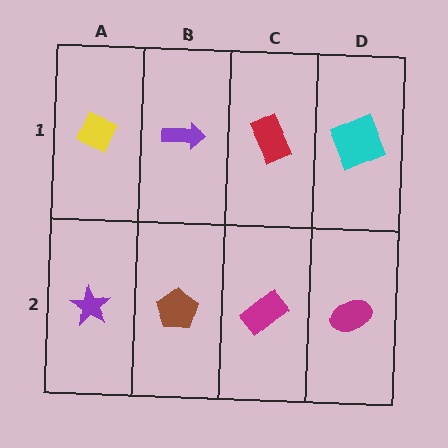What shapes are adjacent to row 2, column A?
A yellow diamond (row 1, column A), a brown pentagon (row 2, column B).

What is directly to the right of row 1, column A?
A purple arrow.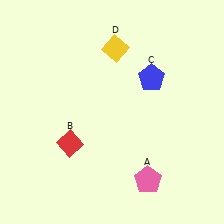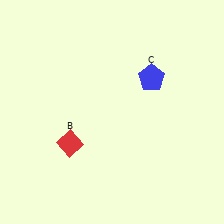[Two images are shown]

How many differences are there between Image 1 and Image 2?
There are 2 differences between the two images.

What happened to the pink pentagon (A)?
The pink pentagon (A) was removed in Image 2. It was in the bottom-right area of Image 1.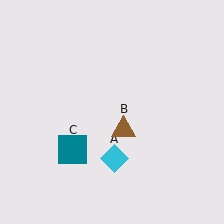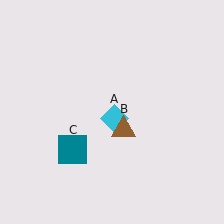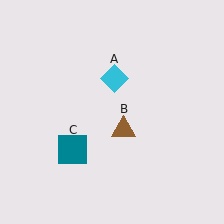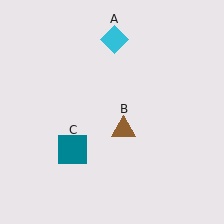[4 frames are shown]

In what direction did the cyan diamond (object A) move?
The cyan diamond (object A) moved up.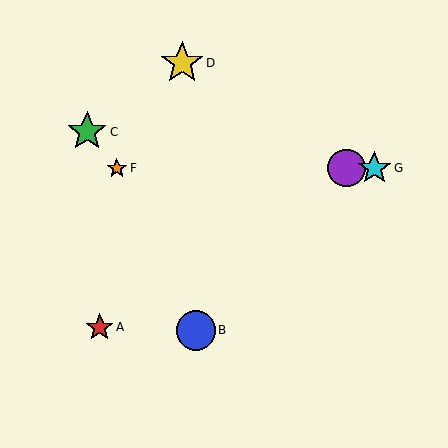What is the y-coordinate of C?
Object C is at y≈132.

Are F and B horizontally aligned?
No, F is at y≈168 and B is at y≈330.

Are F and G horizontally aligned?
Yes, both are at y≈168.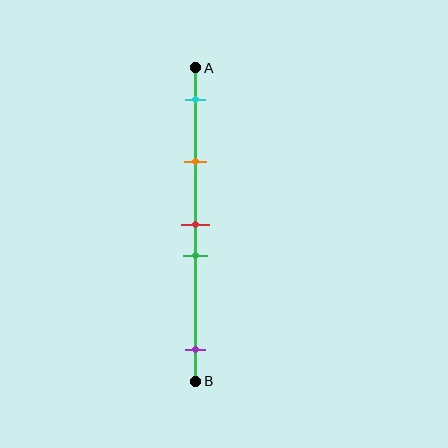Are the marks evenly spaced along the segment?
No, the marks are not evenly spaced.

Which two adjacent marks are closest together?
The red and green marks are the closest adjacent pair.